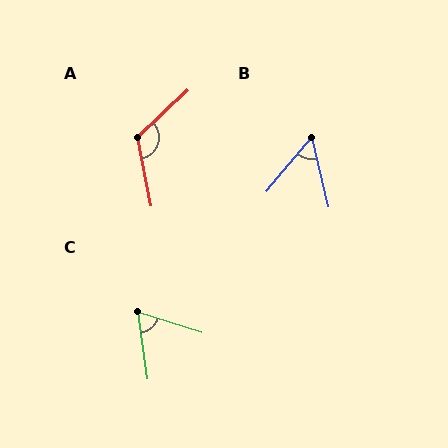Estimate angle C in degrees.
Approximately 65 degrees.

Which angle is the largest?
A, at approximately 122 degrees.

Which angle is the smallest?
B, at approximately 53 degrees.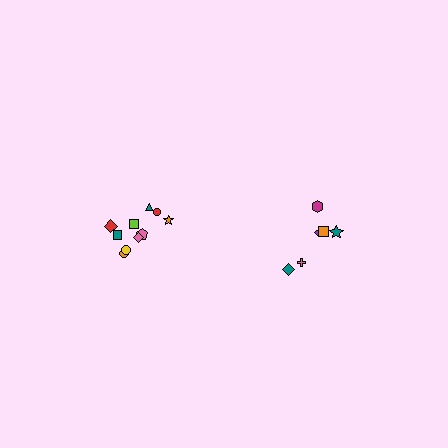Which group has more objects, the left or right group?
The left group.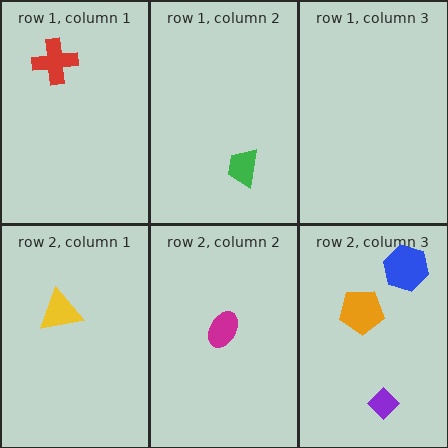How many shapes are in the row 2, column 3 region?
3.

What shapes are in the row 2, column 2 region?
The magenta ellipse.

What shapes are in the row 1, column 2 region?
The green trapezoid.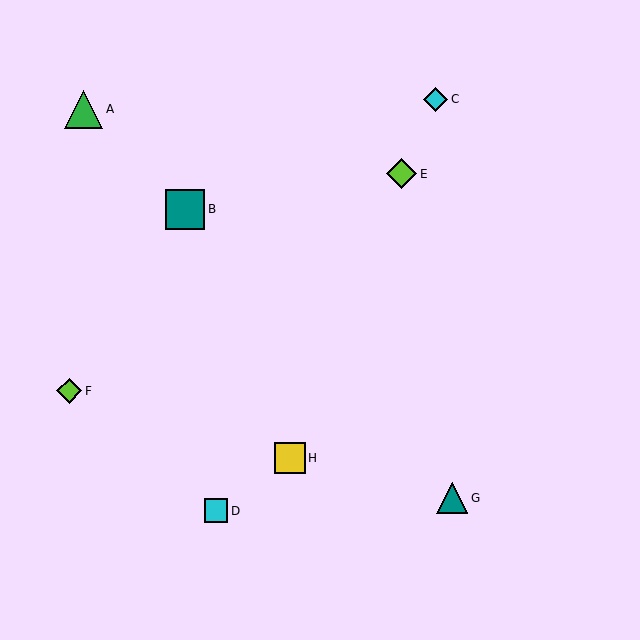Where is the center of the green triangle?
The center of the green triangle is at (84, 109).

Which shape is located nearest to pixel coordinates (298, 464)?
The yellow square (labeled H) at (290, 458) is nearest to that location.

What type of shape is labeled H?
Shape H is a yellow square.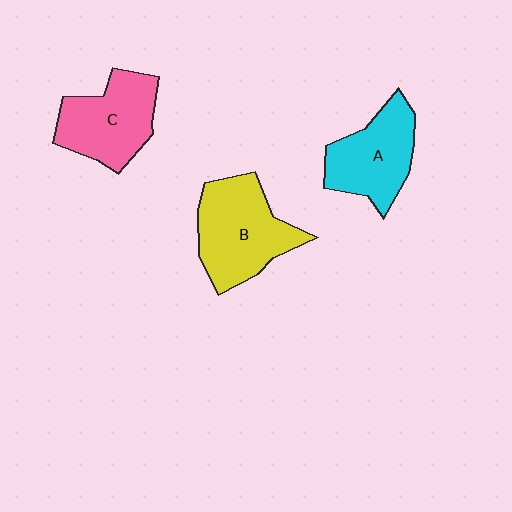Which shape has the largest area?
Shape B (yellow).